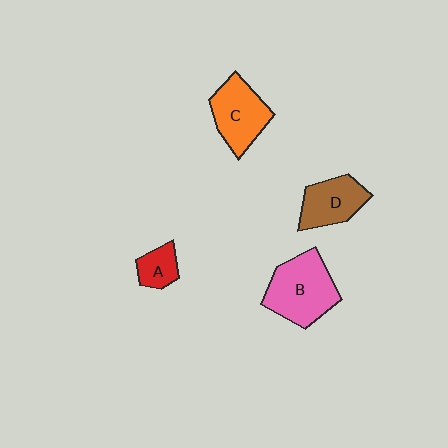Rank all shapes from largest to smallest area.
From largest to smallest: B (pink), C (orange), D (brown), A (red).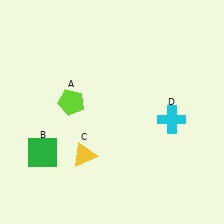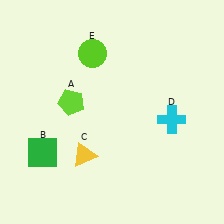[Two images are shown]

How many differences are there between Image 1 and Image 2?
There is 1 difference between the two images.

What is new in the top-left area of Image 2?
A lime circle (E) was added in the top-left area of Image 2.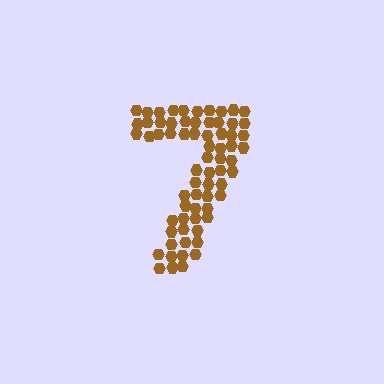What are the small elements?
The small elements are hexagons.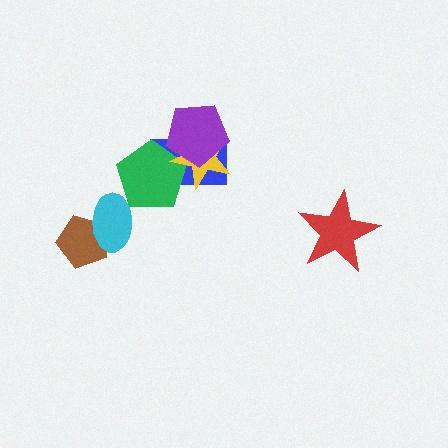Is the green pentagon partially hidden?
Yes, it is partially covered by another shape.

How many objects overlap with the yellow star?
3 objects overlap with the yellow star.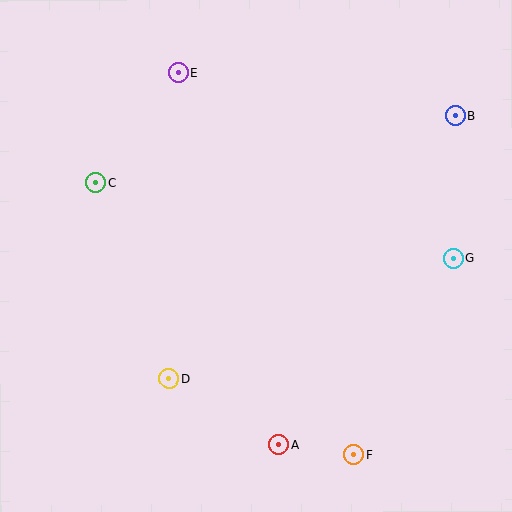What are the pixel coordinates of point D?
Point D is at (169, 379).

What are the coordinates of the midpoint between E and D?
The midpoint between E and D is at (174, 226).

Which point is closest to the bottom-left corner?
Point D is closest to the bottom-left corner.